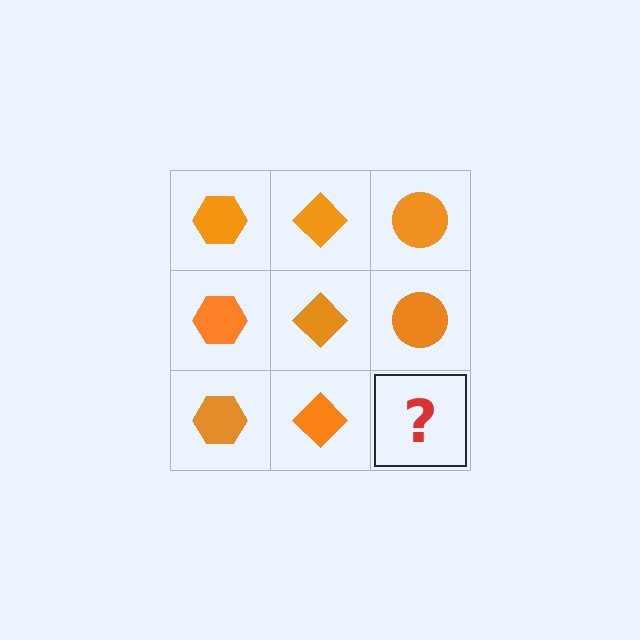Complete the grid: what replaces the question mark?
The question mark should be replaced with an orange circle.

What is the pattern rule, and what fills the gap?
The rule is that each column has a consistent shape. The gap should be filled with an orange circle.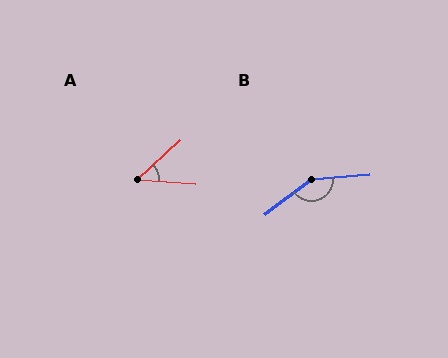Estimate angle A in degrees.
Approximately 47 degrees.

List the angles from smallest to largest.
A (47°), B (148°).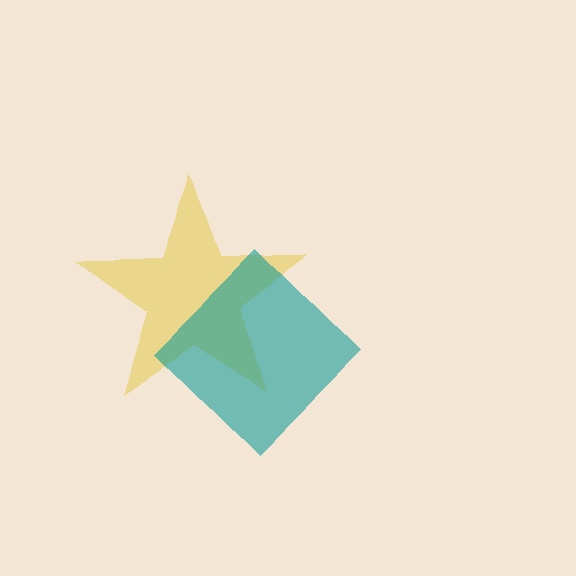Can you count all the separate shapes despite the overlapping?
Yes, there are 2 separate shapes.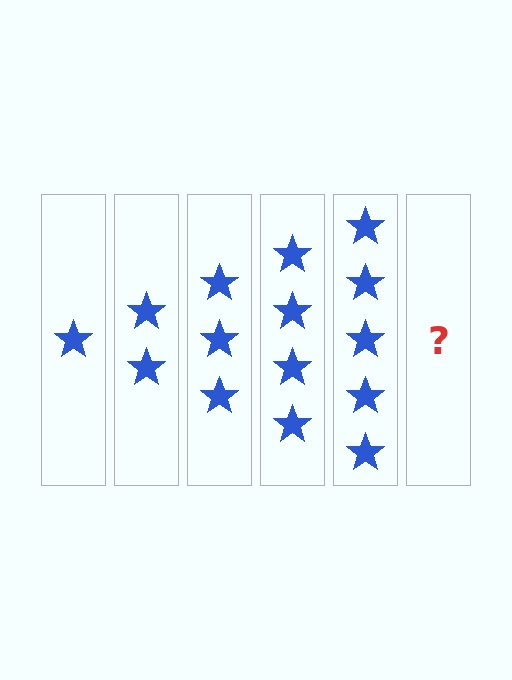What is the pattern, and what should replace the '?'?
The pattern is that each step adds one more star. The '?' should be 6 stars.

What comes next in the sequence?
The next element should be 6 stars.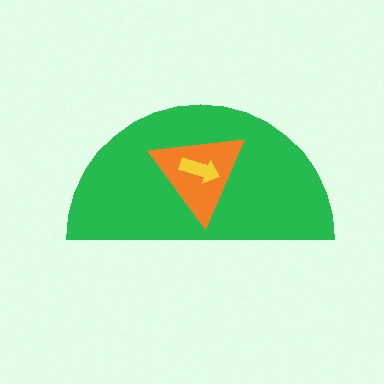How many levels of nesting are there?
3.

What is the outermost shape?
The green semicircle.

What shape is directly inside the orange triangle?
The yellow arrow.